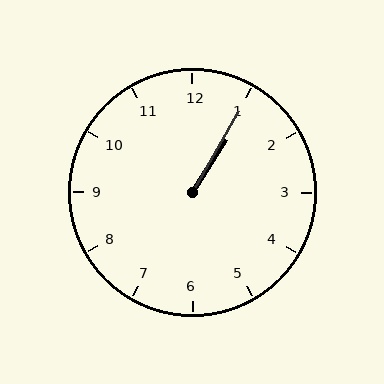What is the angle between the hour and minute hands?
Approximately 2 degrees.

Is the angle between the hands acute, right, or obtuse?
It is acute.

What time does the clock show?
1:05.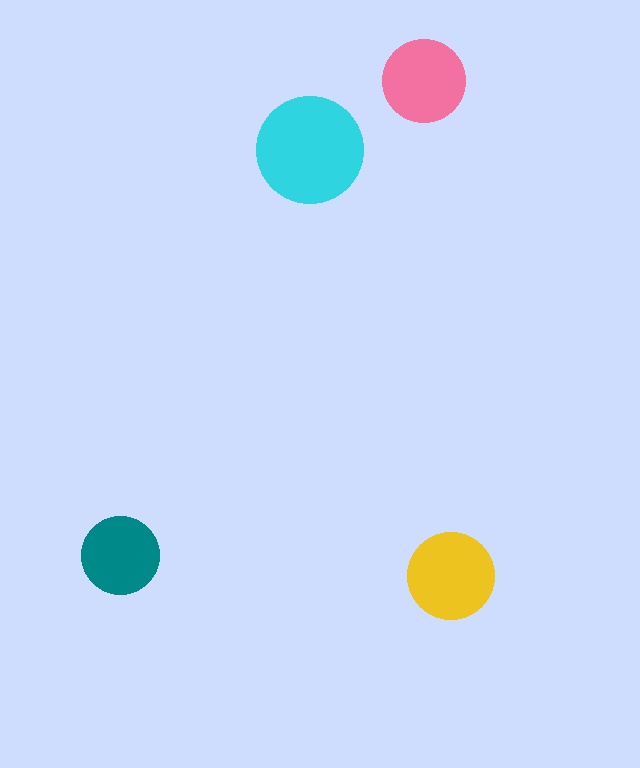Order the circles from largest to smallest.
the cyan one, the yellow one, the pink one, the teal one.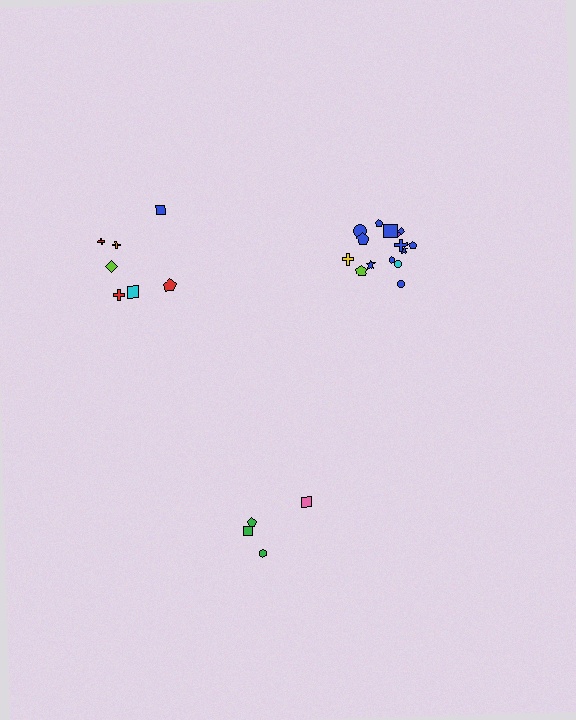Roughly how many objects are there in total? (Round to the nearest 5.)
Roughly 25 objects in total.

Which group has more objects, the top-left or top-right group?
The top-right group.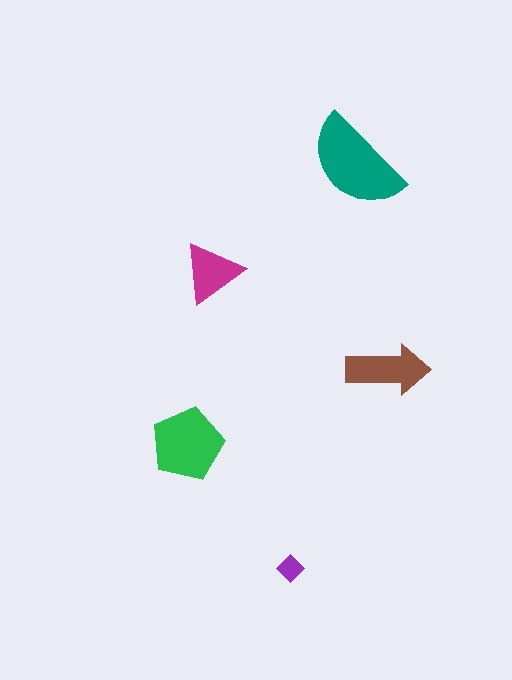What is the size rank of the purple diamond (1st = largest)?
5th.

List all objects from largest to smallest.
The teal semicircle, the green pentagon, the brown arrow, the magenta triangle, the purple diamond.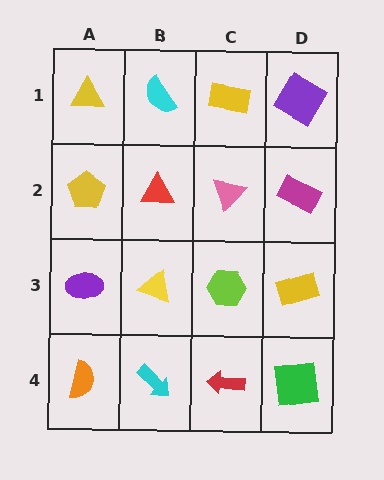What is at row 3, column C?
A lime hexagon.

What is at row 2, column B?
A red triangle.